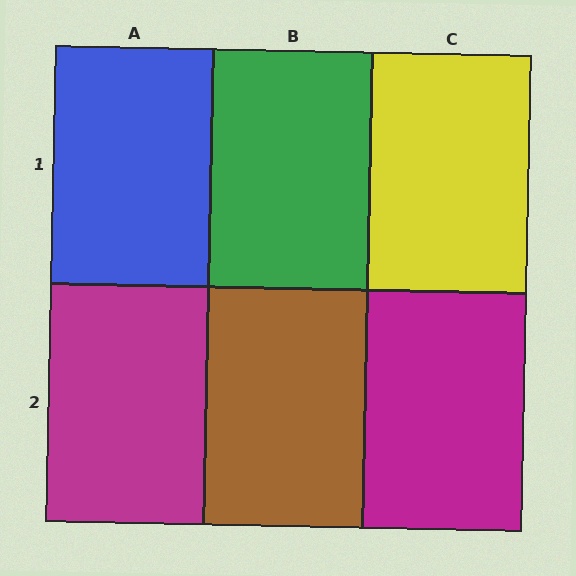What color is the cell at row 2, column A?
Magenta.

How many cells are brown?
1 cell is brown.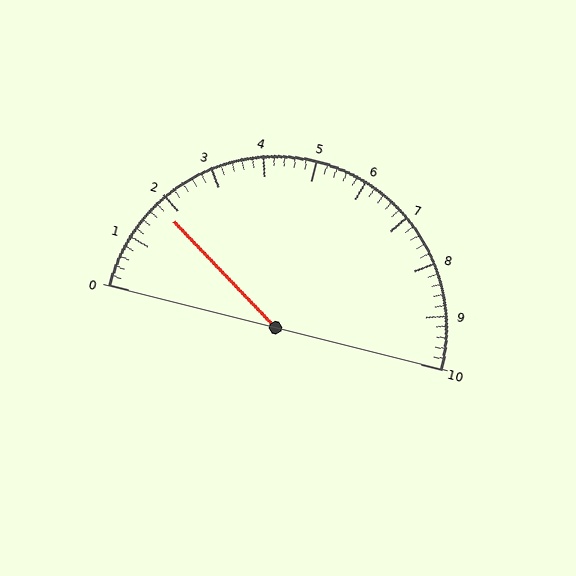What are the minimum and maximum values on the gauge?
The gauge ranges from 0 to 10.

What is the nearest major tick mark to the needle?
The nearest major tick mark is 2.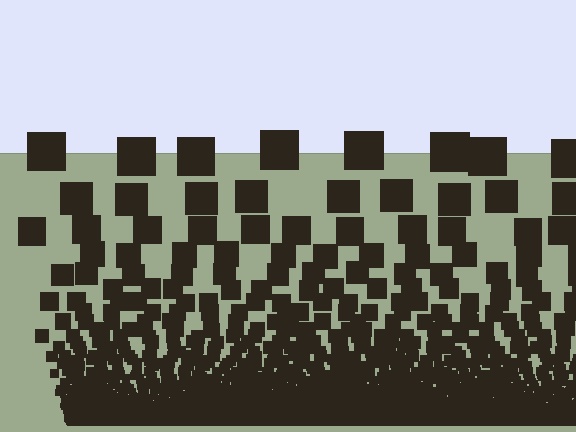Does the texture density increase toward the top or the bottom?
Density increases toward the bottom.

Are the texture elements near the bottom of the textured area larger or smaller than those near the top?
Smaller. The gradient is inverted — elements near the bottom are smaller and denser.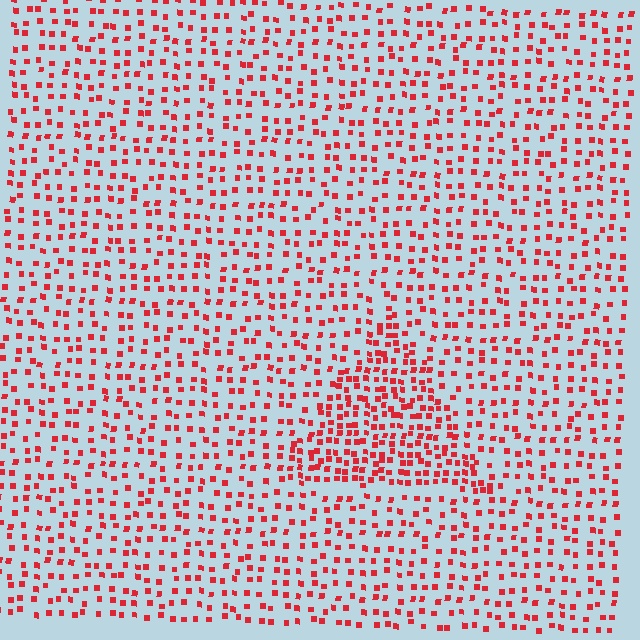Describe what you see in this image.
The image contains small red elements arranged at two different densities. A triangle-shaped region is visible where the elements are more densely packed than the surrounding area.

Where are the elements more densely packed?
The elements are more densely packed inside the triangle boundary.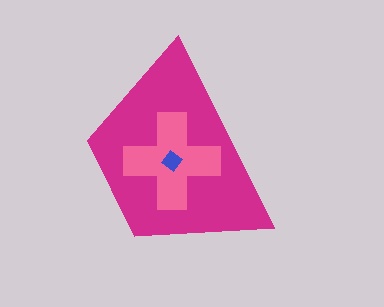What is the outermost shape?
The magenta trapezoid.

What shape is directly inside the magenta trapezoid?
The pink cross.